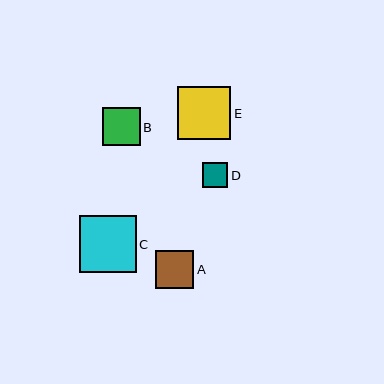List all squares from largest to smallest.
From largest to smallest: C, E, A, B, D.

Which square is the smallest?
Square D is the smallest with a size of approximately 25 pixels.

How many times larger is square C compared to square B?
Square C is approximately 1.5 times the size of square B.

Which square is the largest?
Square C is the largest with a size of approximately 57 pixels.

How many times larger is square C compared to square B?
Square C is approximately 1.5 times the size of square B.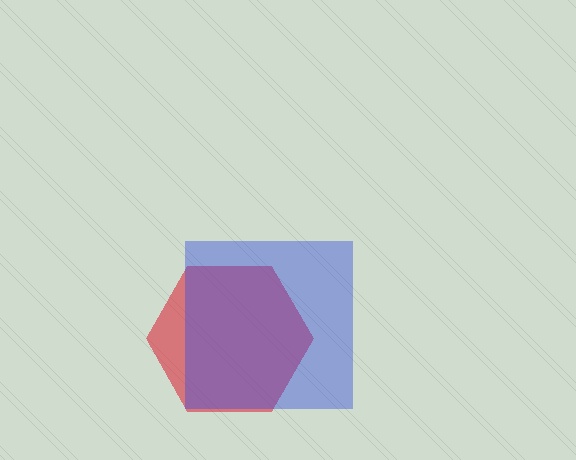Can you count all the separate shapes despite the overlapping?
Yes, there are 2 separate shapes.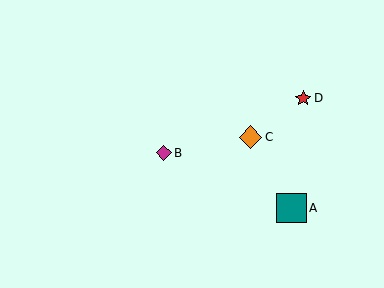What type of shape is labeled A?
Shape A is a teal square.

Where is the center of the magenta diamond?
The center of the magenta diamond is at (164, 153).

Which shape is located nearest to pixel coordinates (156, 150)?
The magenta diamond (labeled B) at (164, 153) is nearest to that location.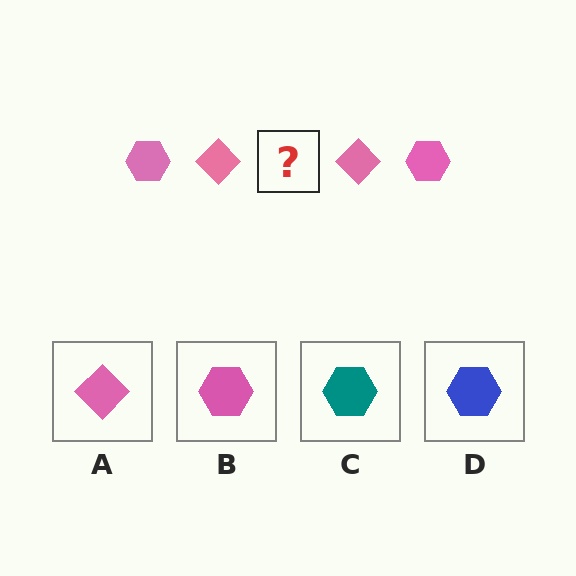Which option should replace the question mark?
Option B.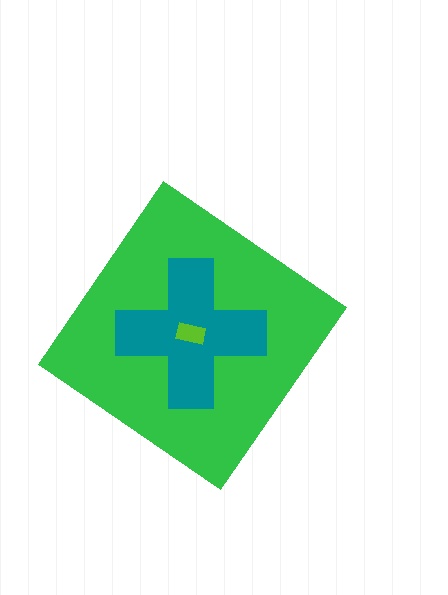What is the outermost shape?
The green diamond.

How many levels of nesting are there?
3.